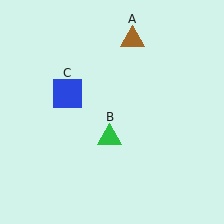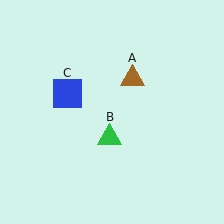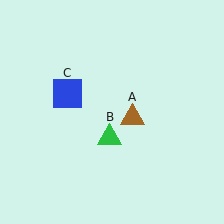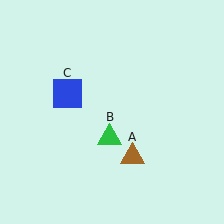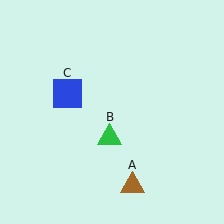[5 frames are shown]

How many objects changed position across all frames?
1 object changed position: brown triangle (object A).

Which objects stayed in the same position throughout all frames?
Green triangle (object B) and blue square (object C) remained stationary.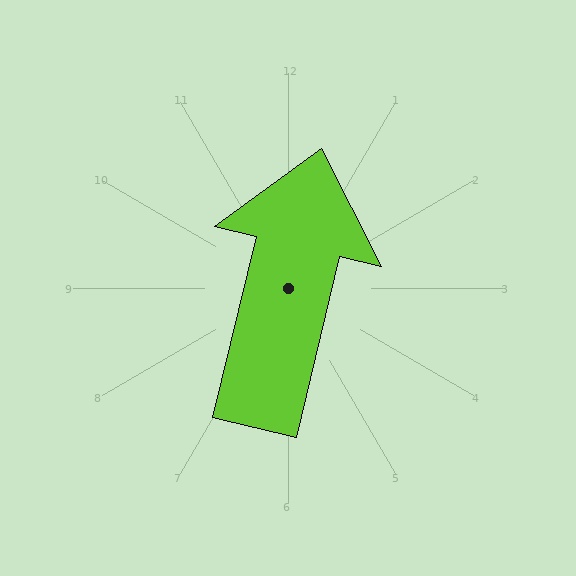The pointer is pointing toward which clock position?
Roughly 12 o'clock.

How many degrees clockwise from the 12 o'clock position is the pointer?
Approximately 14 degrees.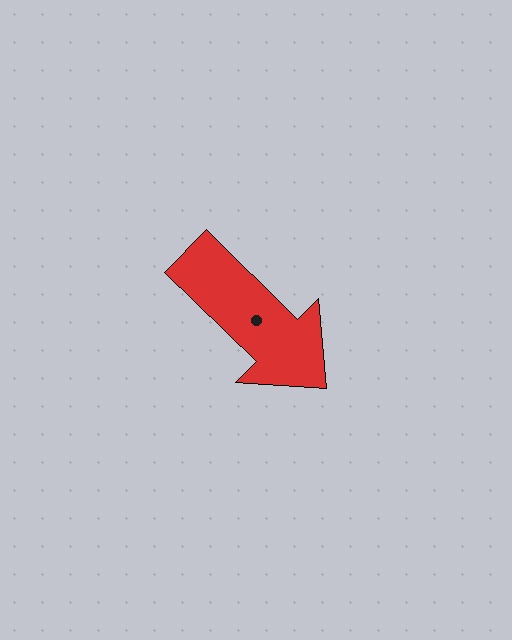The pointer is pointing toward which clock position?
Roughly 4 o'clock.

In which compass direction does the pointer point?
Southeast.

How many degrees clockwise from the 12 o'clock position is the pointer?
Approximately 134 degrees.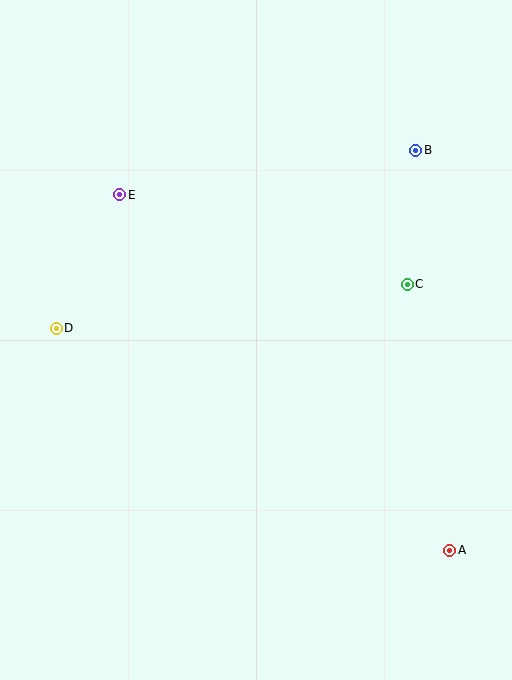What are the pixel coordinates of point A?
Point A is at (450, 550).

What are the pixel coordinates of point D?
Point D is at (56, 328).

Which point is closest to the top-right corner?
Point B is closest to the top-right corner.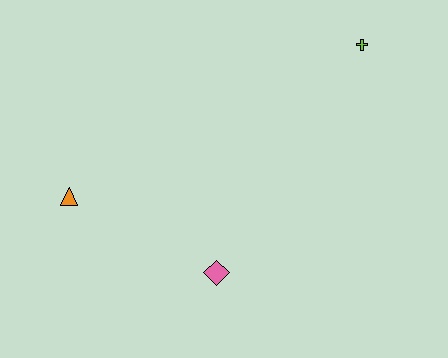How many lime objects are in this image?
There is 1 lime object.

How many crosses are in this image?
There is 1 cross.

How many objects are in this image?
There are 3 objects.